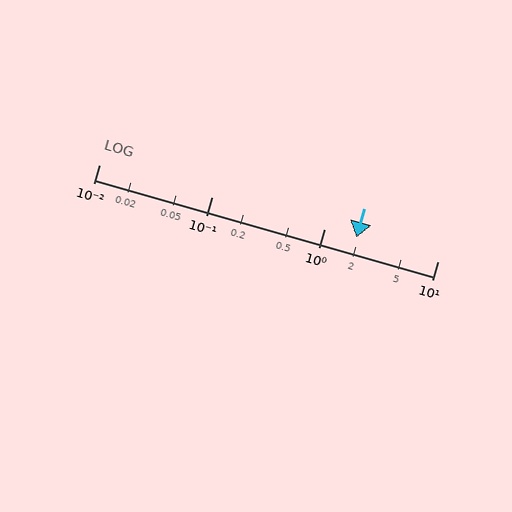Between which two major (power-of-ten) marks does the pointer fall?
The pointer is between 1 and 10.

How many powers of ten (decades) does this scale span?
The scale spans 3 decades, from 0.01 to 10.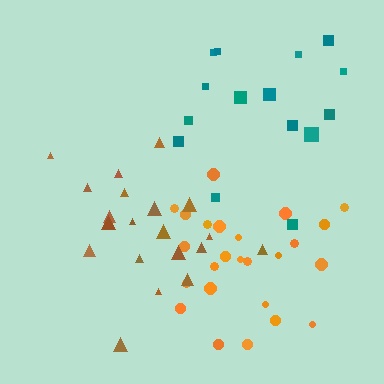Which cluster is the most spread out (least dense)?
Teal.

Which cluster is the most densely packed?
Brown.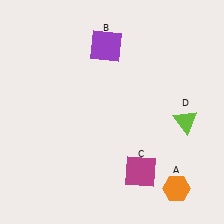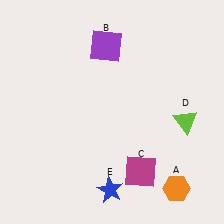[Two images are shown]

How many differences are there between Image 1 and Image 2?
There is 1 difference between the two images.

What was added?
A blue star (E) was added in Image 2.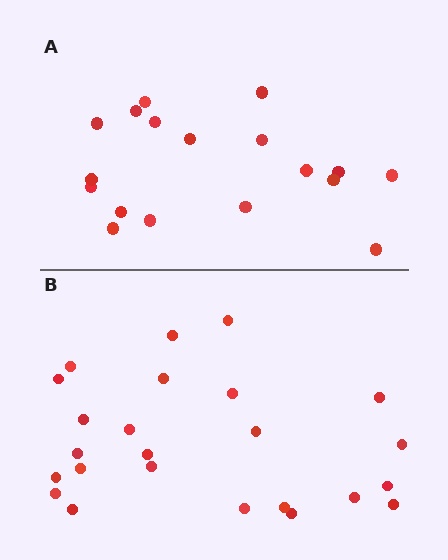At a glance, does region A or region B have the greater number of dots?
Region B (the bottom region) has more dots.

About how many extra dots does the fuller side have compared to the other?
Region B has about 6 more dots than region A.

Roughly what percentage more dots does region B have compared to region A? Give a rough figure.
About 35% more.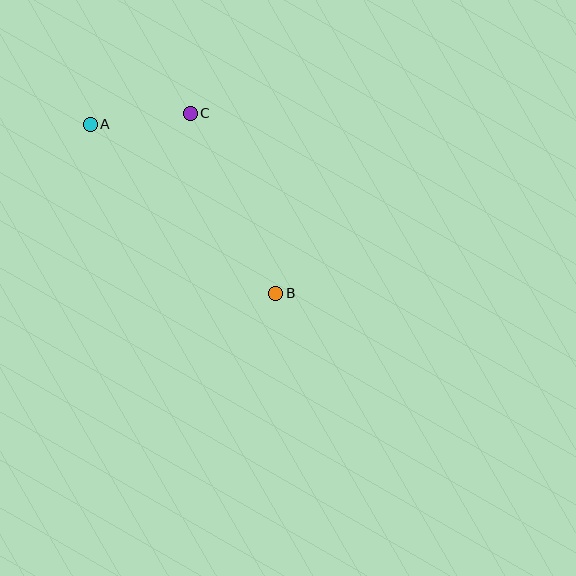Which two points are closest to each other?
Points A and C are closest to each other.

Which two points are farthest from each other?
Points A and B are farthest from each other.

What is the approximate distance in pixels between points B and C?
The distance between B and C is approximately 199 pixels.